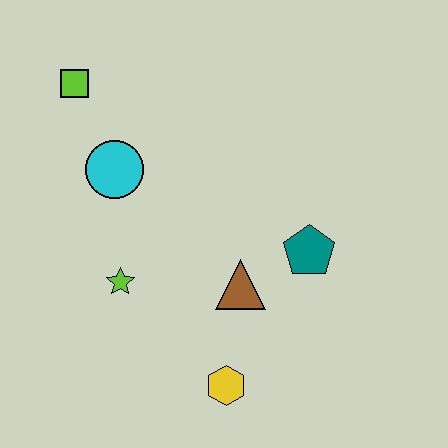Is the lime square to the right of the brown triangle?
No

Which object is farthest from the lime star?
The lime square is farthest from the lime star.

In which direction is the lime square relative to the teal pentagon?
The lime square is to the left of the teal pentagon.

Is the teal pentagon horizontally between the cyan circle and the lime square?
No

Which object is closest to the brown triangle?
The teal pentagon is closest to the brown triangle.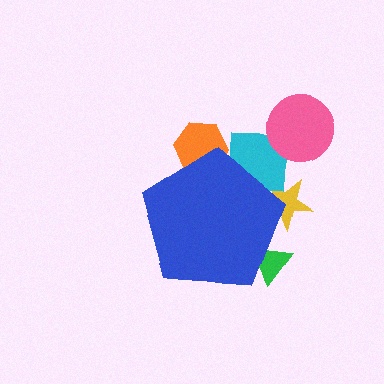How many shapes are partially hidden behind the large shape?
4 shapes are partially hidden.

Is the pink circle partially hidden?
No, the pink circle is fully visible.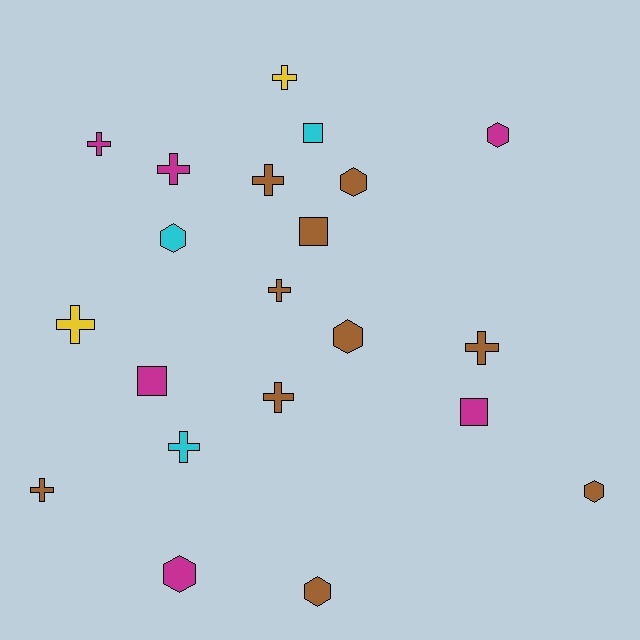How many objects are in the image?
There are 21 objects.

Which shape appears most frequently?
Cross, with 10 objects.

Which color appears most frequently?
Brown, with 10 objects.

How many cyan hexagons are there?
There is 1 cyan hexagon.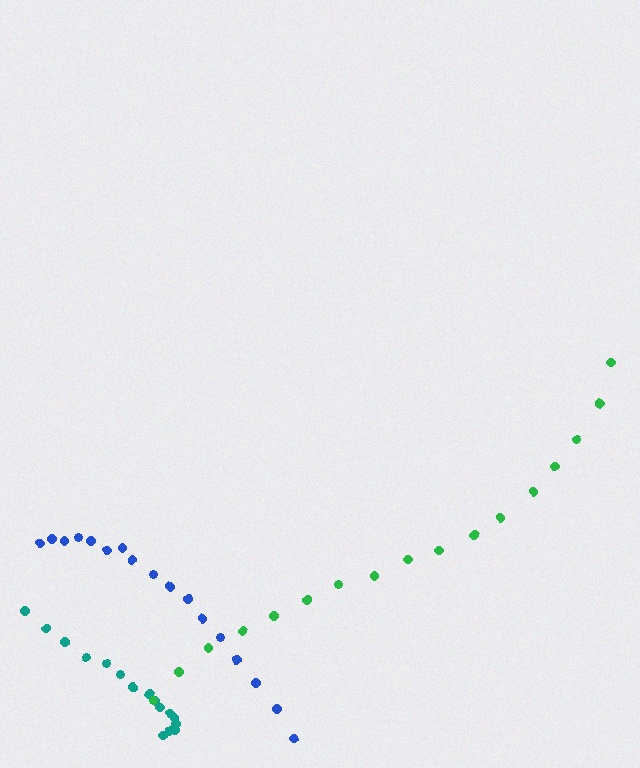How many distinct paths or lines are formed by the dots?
There are 3 distinct paths.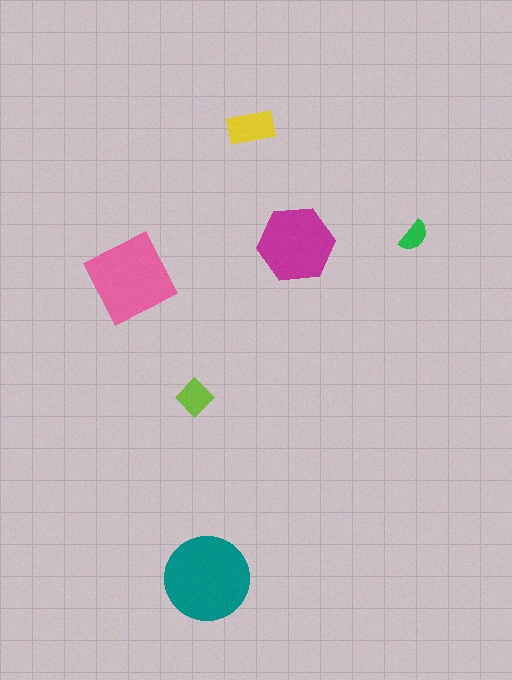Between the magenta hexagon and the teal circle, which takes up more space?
The teal circle.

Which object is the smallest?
The green semicircle.